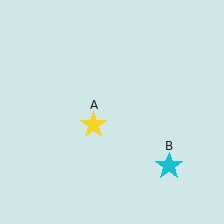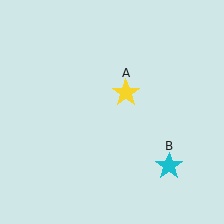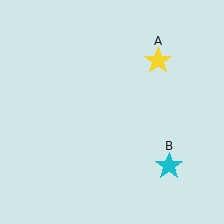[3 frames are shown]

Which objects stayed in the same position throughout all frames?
Cyan star (object B) remained stationary.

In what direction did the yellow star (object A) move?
The yellow star (object A) moved up and to the right.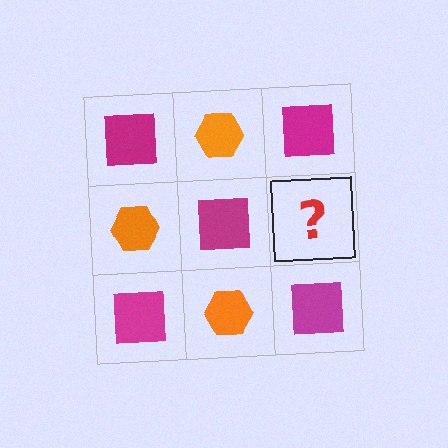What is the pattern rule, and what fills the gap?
The rule is that it alternates magenta square and orange hexagon in a checkerboard pattern. The gap should be filled with an orange hexagon.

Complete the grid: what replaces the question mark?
The question mark should be replaced with an orange hexagon.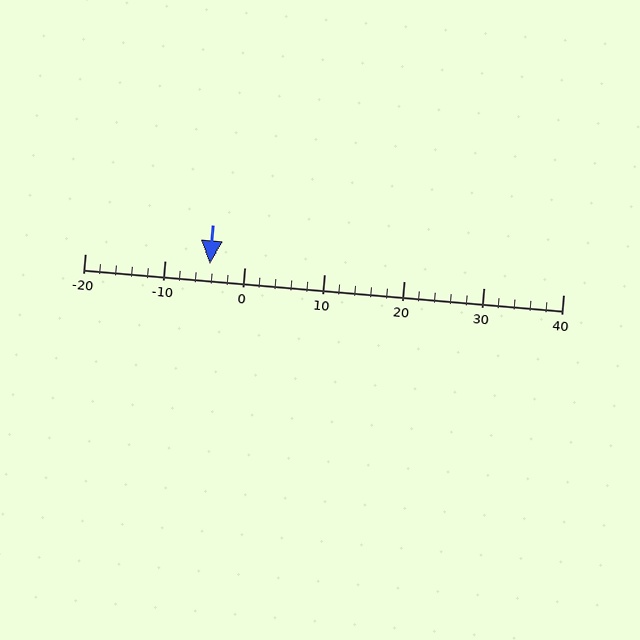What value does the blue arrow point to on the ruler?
The blue arrow points to approximately -4.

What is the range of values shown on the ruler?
The ruler shows values from -20 to 40.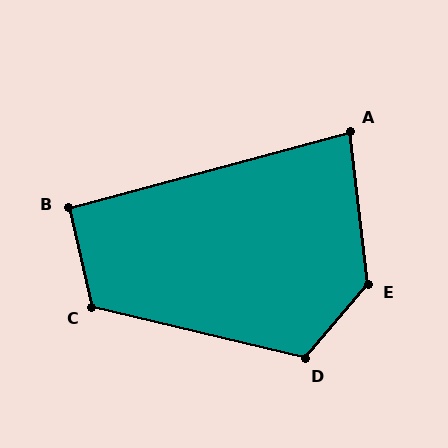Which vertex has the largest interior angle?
E, at approximately 132 degrees.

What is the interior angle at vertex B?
Approximately 92 degrees (approximately right).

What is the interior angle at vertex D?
Approximately 118 degrees (obtuse).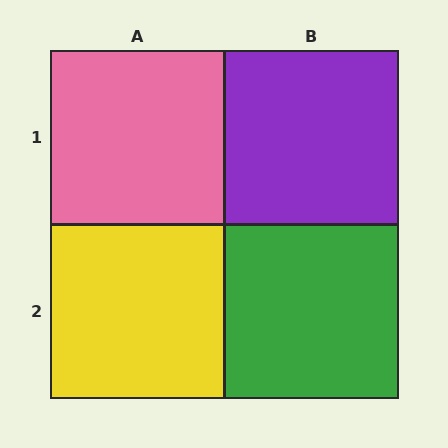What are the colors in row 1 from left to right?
Pink, purple.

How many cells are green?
1 cell is green.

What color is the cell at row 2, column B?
Green.